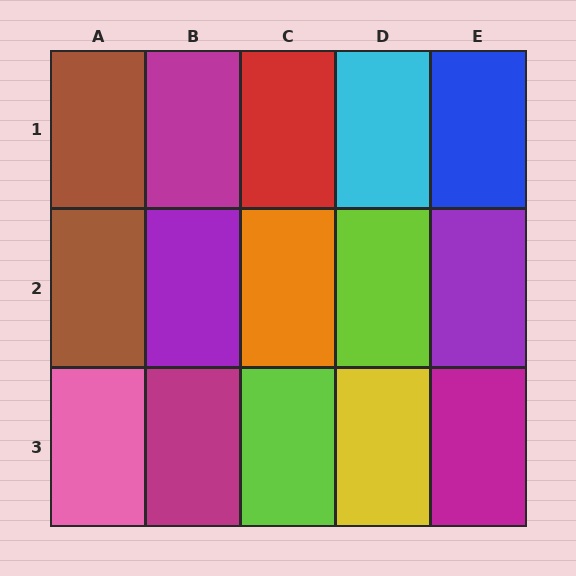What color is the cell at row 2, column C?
Orange.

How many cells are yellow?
1 cell is yellow.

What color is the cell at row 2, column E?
Purple.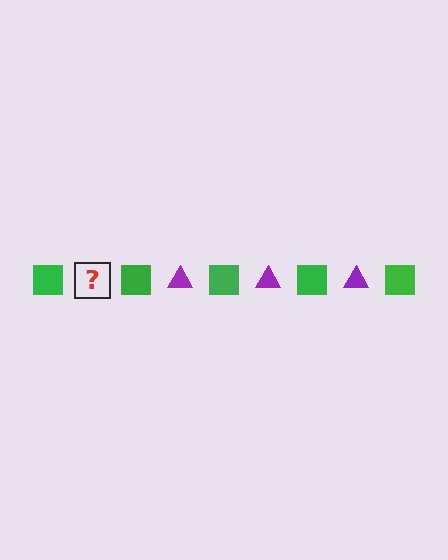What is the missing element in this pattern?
The missing element is a purple triangle.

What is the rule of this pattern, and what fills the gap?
The rule is that the pattern alternates between green square and purple triangle. The gap should be filled with a purple triangle.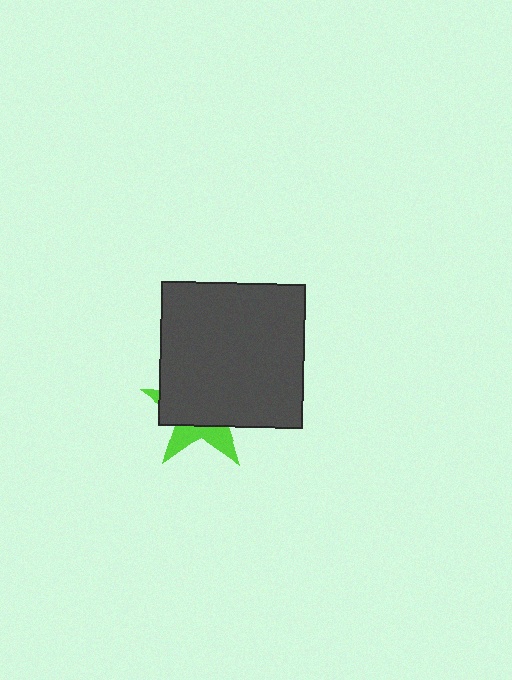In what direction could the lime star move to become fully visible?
The lime star could move down. That would shift it out from behind the dark gray square entirely.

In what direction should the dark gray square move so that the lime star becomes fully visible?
The dark gray square should move up. That is the shortest direction to clear the overlap and leave the lime star fully visible.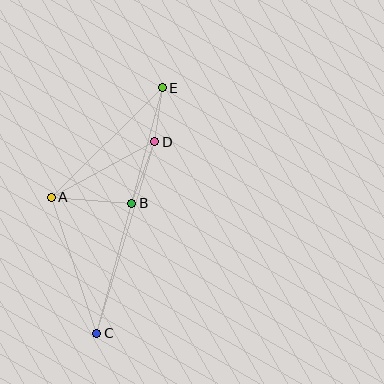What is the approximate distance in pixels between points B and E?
The distance between B and E is approximately 119 pixels.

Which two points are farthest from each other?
Points C and E are farthest from each other.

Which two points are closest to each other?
Points D and E are closest to each other.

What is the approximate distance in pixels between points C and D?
The distance between C and D is approximately 200 pixels.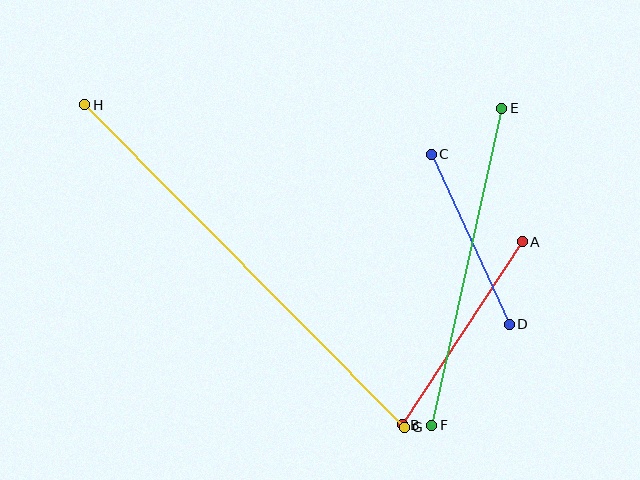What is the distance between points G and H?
The distance is approximately 454 pixels.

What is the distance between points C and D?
The distance is approximately 187 pixels.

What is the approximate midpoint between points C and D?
The midpoint is at approximately (470, 239) pixels.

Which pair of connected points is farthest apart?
Points G and H are farthest apart.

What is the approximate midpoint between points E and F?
The midpoint is at approximately (467, 267) pixels.